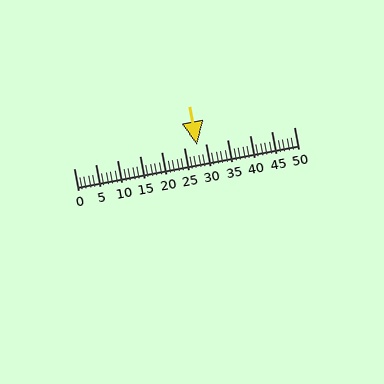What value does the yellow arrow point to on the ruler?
The yellow arrow points to approximately 28.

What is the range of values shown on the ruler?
The ruler shows values from 0 to 50.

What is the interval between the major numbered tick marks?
The major tick marks are spaced 5 units apart.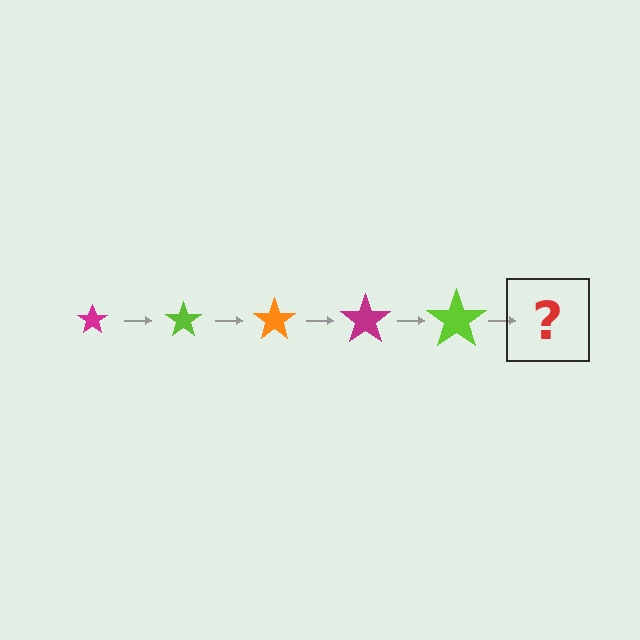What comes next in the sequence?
The next element should be an orange star, larger than the previous one.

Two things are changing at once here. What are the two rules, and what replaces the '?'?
The two rules are that the star grows larger each step and the color cycles through magenta, lime, and orange. The '?' should be an orange star, larger than the previous one.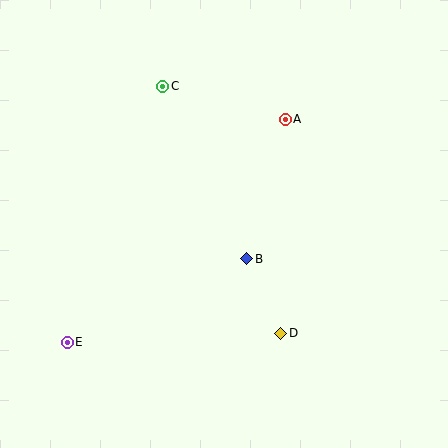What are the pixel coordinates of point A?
Point A is at (285, 119).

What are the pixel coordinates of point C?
Point C is at (163, 86).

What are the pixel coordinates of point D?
Point D is at (281, 333).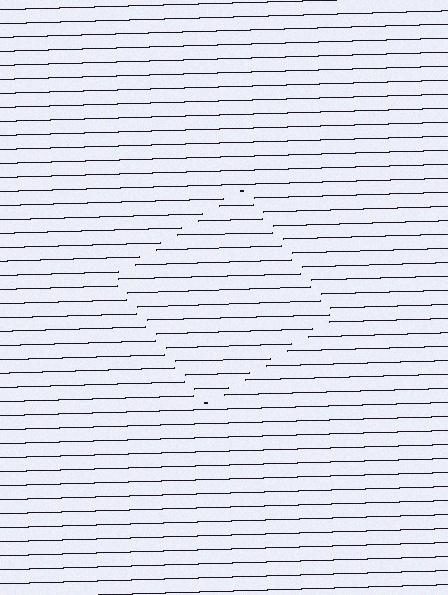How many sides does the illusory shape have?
4 sides — the line-ends trace a square.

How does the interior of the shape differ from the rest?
The interior of the shape contains the same grating, shifted by half a period — the contour is defined by the phase discontinuity where line-ends from the inner and outer gratings abut.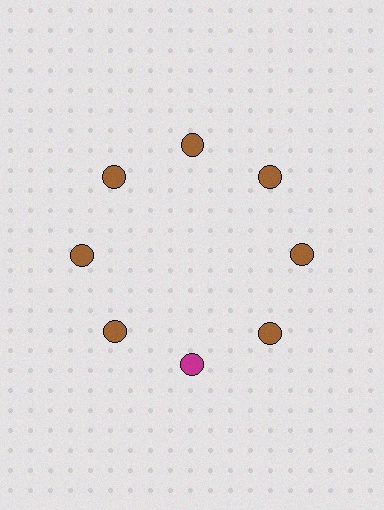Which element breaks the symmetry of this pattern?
The magenta circle at roughly the 6 o'clock position breaks the symmetry. All other shapes are brown circles.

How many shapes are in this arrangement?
There are 8 shapes arranged in a ring pattern.